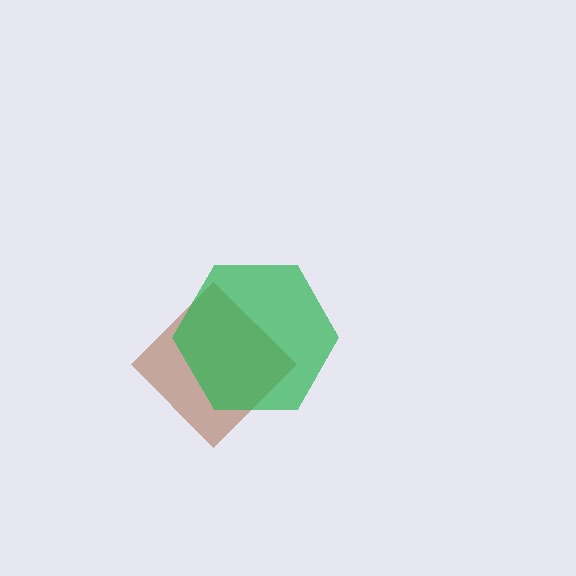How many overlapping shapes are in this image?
There are 2 overlapping shapes in the image.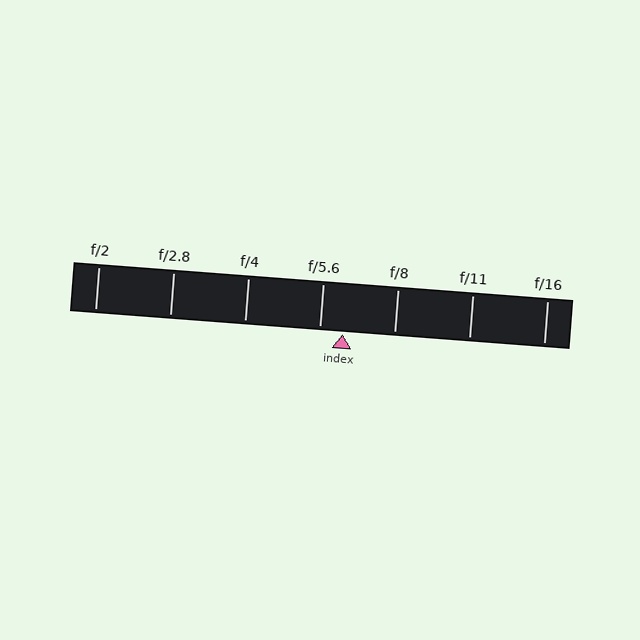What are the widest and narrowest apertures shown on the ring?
The widest aperture shown is f/2 and the narrowest is f/16.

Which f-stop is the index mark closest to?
The index mark is closest to f/5.6.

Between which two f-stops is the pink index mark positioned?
The index mark is between f/5.6 and f/8.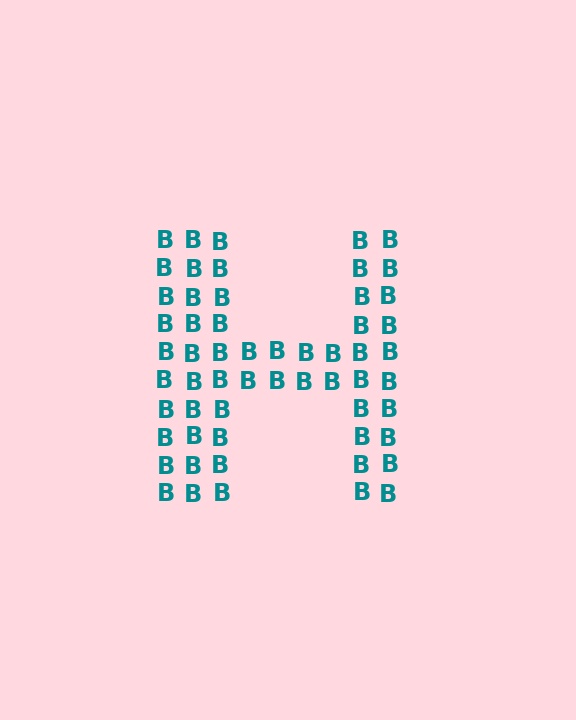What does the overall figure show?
The overall figure shows the letter H.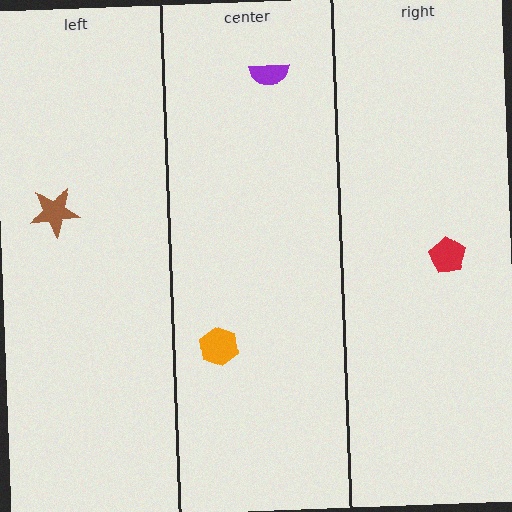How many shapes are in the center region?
2.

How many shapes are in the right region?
1.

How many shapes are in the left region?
1.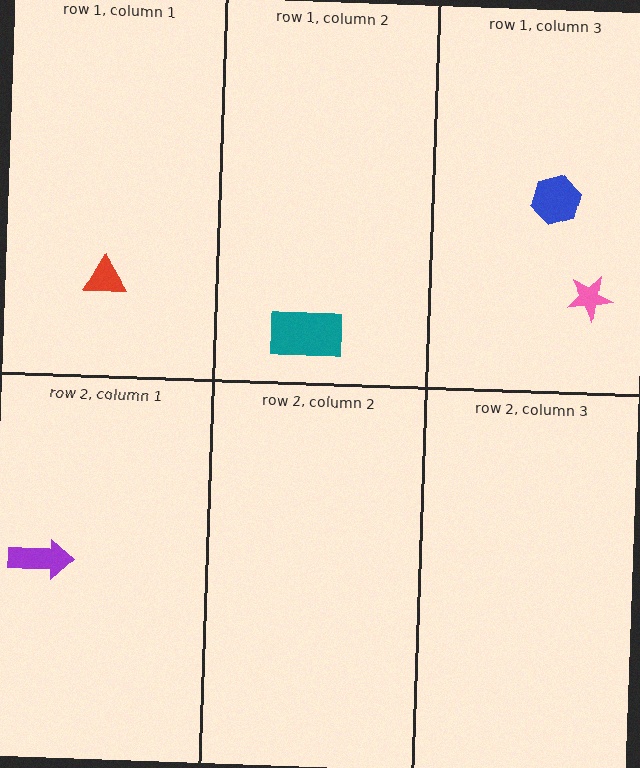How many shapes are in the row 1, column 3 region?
2.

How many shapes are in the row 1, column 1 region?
1.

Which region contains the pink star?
The row 1, column 3 region.